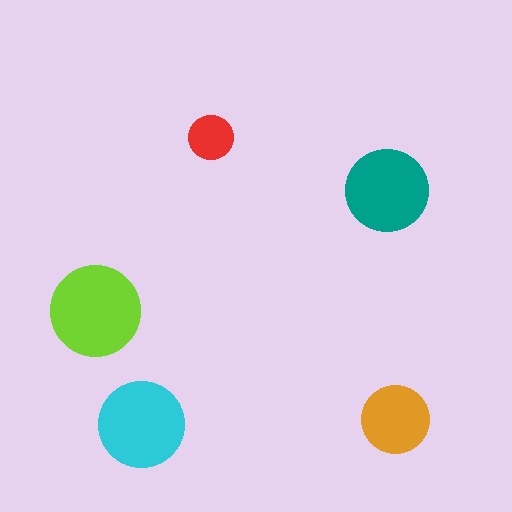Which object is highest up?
The red circle is topmost.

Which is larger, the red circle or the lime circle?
The lime one.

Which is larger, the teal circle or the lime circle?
The lime one.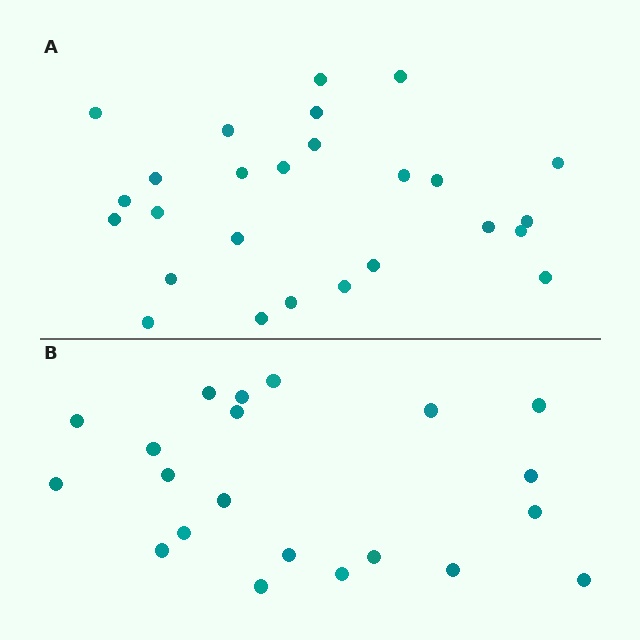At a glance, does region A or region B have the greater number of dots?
Region A (the top region) has more dots.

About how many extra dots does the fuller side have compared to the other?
Region A has about 5 more dots than region B.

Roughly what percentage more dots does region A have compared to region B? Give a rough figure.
About 25% more.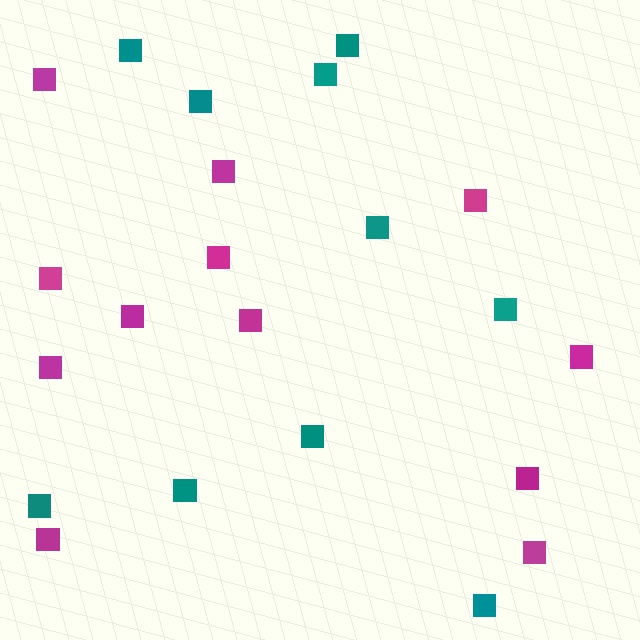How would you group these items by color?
There are 2 groups: one group of teal squares (10) and one group of magenta squares (12).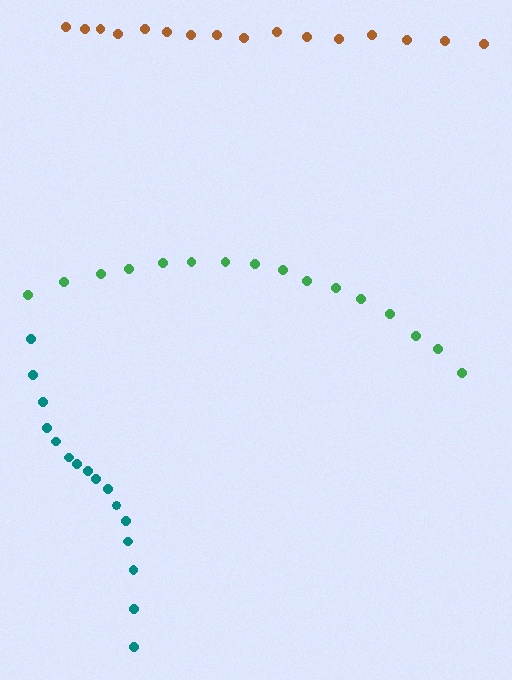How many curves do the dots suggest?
There are 3 distinct paths.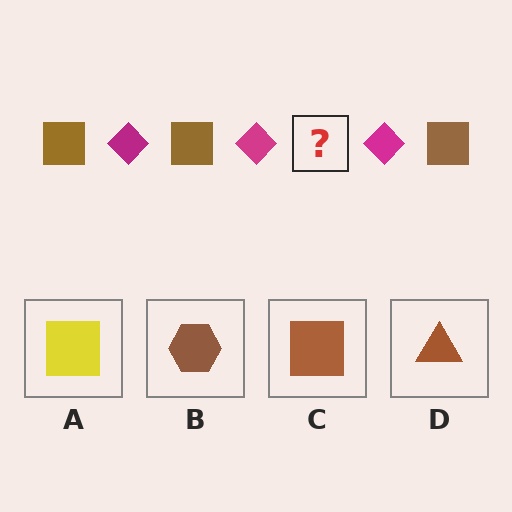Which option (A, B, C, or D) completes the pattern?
C.